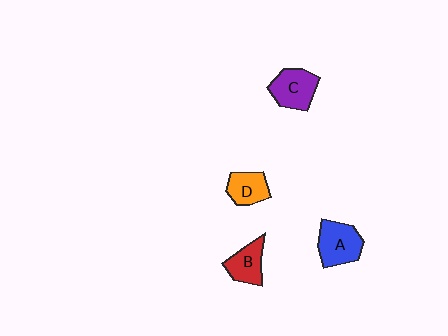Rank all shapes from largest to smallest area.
From largest to smallest: A (blue), C (purple), B (red), D (orange).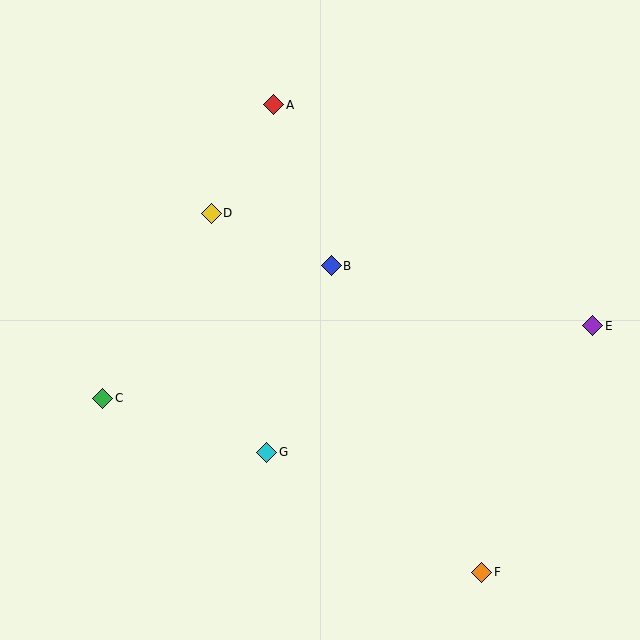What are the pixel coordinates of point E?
Point E is at (593, 326).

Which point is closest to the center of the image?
Point B at (331, 266) is closest to the center.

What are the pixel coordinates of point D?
Point D is at (211, 213).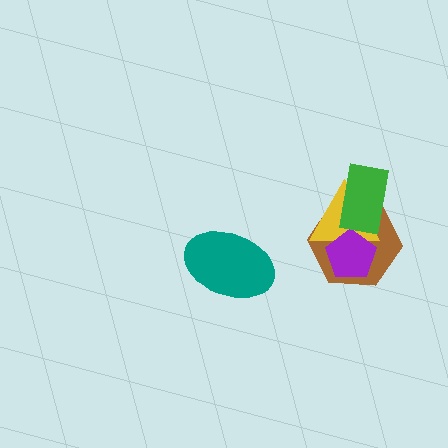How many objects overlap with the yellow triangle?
3 objects overlap with the yellow triangle.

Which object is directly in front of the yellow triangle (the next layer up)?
The purple pentagon is directly in front of the yellow triangle.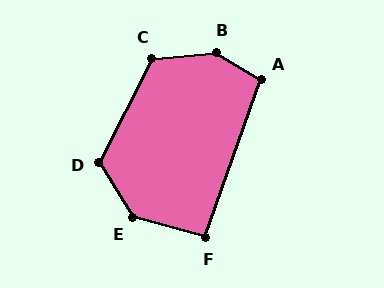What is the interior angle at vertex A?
Approximately 102 degrees (obtuse).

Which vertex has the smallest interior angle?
F, at approximately 94 degrees.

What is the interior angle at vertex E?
Approximately 136 degrees (obtuse).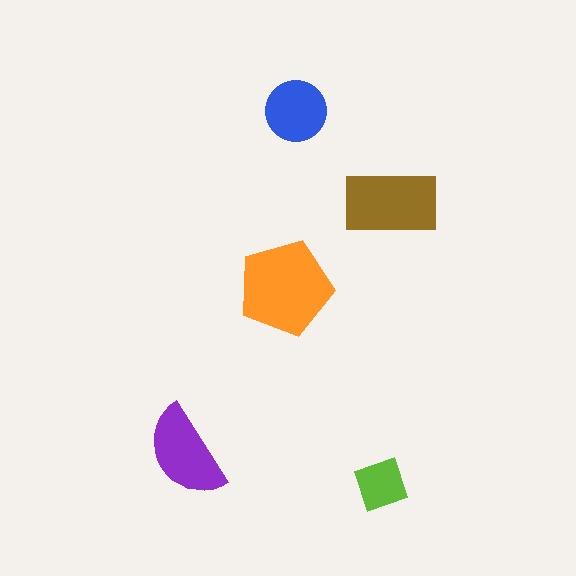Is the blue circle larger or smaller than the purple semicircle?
Smaller.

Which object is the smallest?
The lime diamond.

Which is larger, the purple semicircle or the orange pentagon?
The orange pentagon.